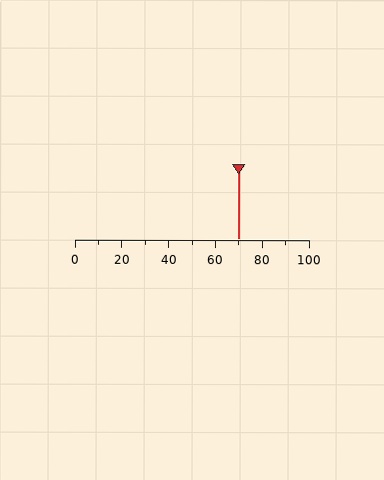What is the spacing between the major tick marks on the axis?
The major ticks are spaced 20 apart.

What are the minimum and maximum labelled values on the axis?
The axis runs from 0 to 100.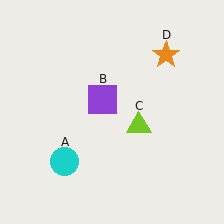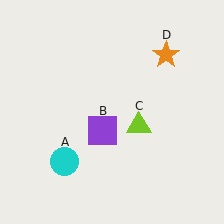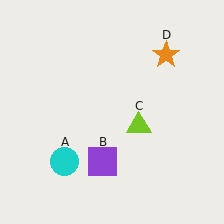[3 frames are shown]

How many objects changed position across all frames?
1 object changed position: purple square (object B).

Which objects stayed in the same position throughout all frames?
Cyan circle (object A) and lime triangle (object C) and orange star (object D) remained stationary.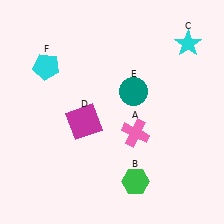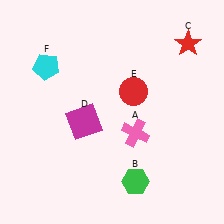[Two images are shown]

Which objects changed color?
C changed from cyan to red. E changed from teal to red.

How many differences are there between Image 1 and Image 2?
There are 2 differences between the two images.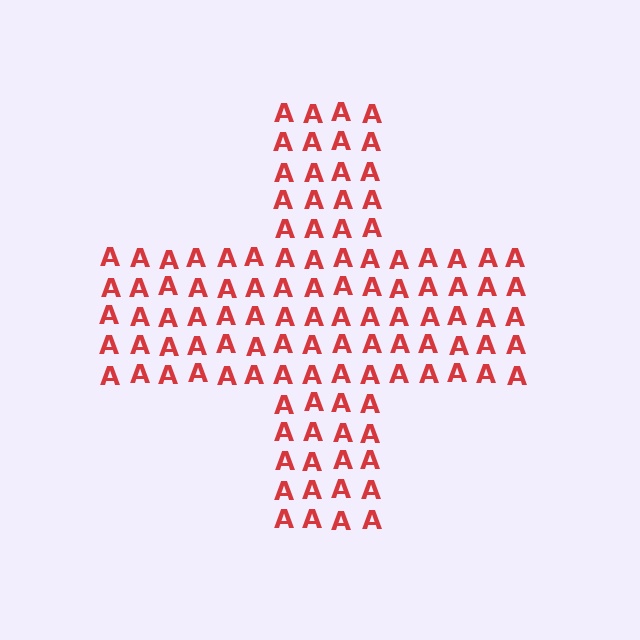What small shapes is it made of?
It is made of small letter A's.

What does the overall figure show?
The overall figure shows a cross.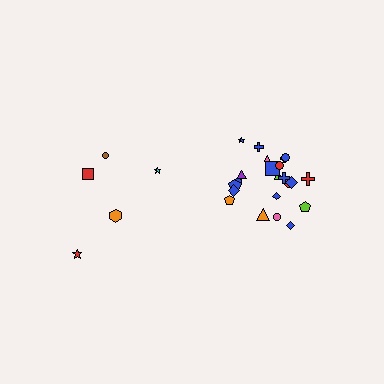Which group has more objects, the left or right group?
The right group.